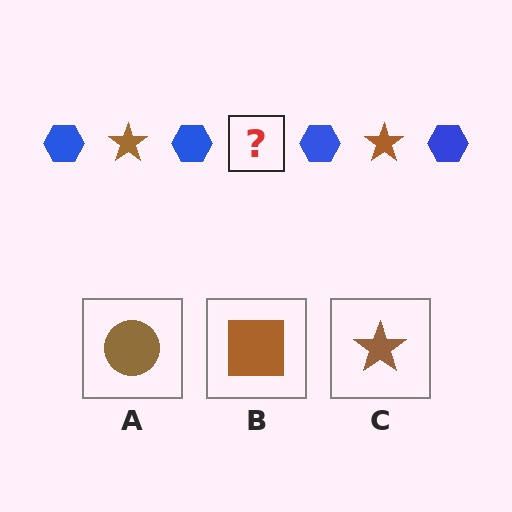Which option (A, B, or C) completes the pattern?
C.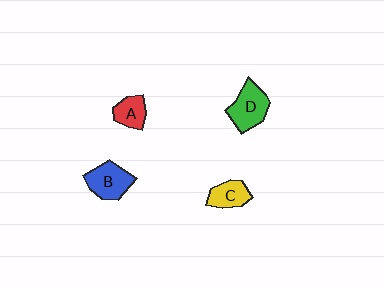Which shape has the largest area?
Shape D (green).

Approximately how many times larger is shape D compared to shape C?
Approximately 1.5 times.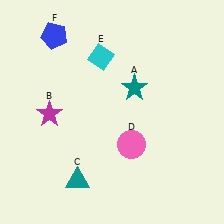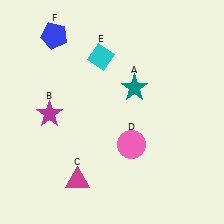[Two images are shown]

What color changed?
The triangle (C) changed from teal in Image 1 to magenta in Image 2.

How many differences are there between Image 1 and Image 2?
There is 1 difference between the two images.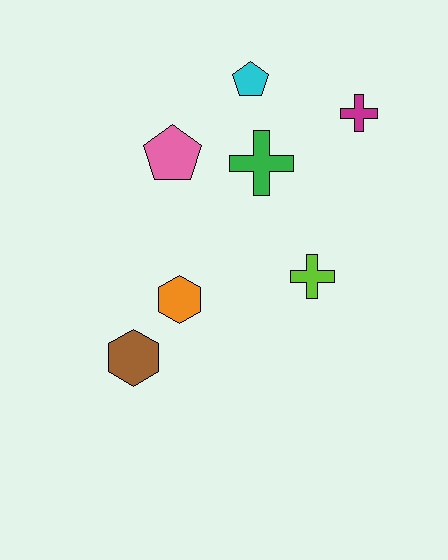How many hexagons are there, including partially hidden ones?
There are 2 hexagons.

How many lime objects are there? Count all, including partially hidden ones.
There is 1 lime object.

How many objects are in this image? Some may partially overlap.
There are 7 objects.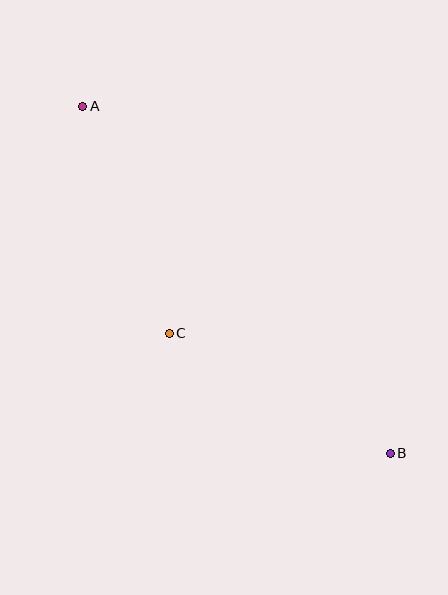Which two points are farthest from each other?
Points A and B are farthest from each other.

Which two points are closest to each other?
Points A and C are closest to each other.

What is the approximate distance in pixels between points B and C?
The distance between B and C is approximately 251 pixels.